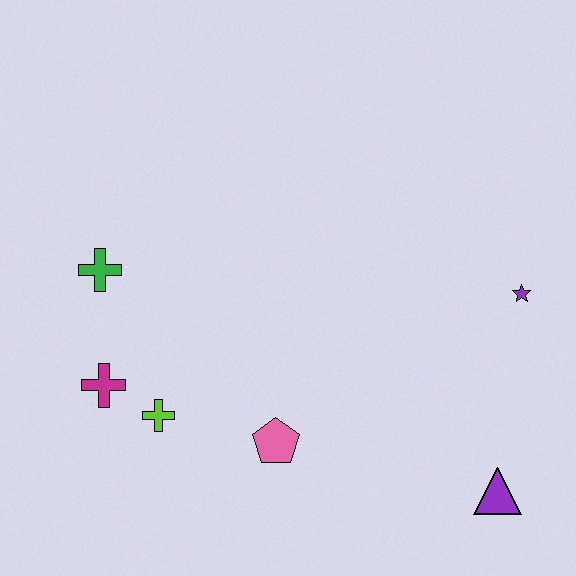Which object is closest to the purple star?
The purple triangle is closest to the purple star.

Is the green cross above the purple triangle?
Yes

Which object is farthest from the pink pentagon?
The purple star is farthest from the pink pentagon.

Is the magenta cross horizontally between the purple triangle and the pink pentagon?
No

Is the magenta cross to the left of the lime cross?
Yes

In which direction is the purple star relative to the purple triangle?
The purple star is above the purple triangle.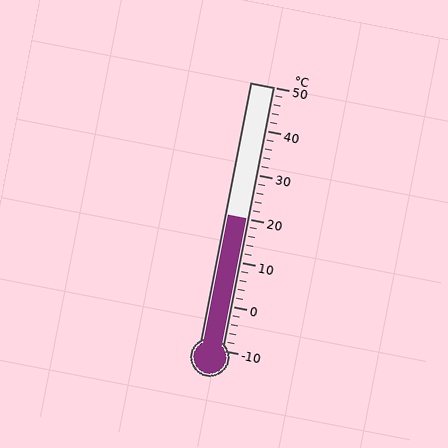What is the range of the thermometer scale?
The thermometer scale ranges from -10°C to 50°C.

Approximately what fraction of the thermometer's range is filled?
The thermometer is filled to approximately 50% of its range.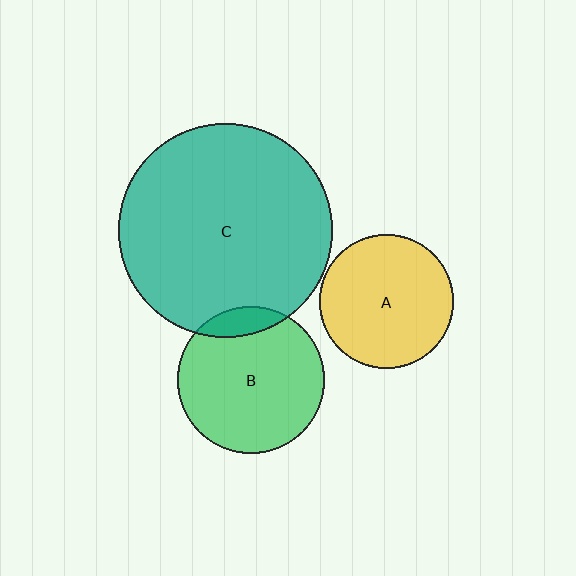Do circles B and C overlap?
Yes.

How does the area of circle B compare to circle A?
Approximately 1.2 times.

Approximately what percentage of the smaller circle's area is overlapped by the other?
Approximately 10%.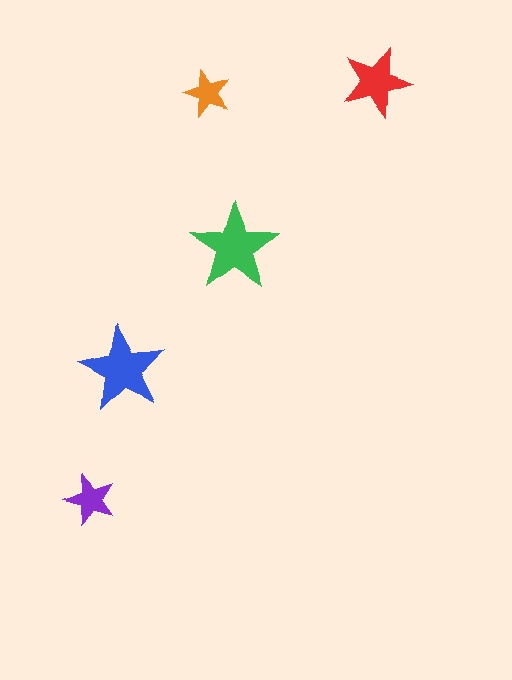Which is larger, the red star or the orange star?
The red one.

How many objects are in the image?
There are 5 objects in the image.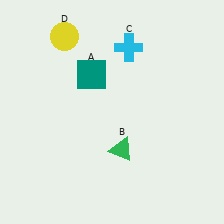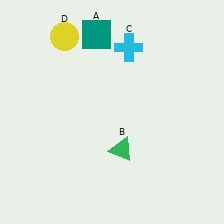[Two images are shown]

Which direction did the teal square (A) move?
The teal square (A) moved up.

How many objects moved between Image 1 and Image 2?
1 object moved between the two images.